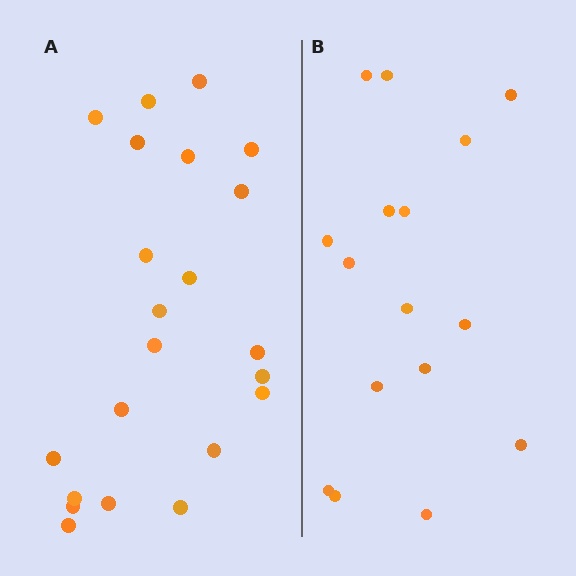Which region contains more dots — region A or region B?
Region A (the left region) has more dots.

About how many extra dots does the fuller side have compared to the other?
Region A has about 6 more dots than region B.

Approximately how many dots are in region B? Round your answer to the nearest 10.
About 20 dots. (The exact count is 16, which rounds to 20.)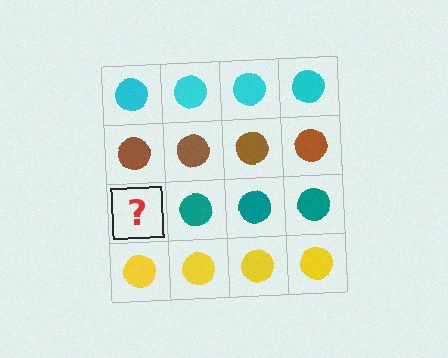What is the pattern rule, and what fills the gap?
The rule is that each row has a consistent color. The gap should be filled with a teal circle.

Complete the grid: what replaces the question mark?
The question mark should be replaced with a teal circle.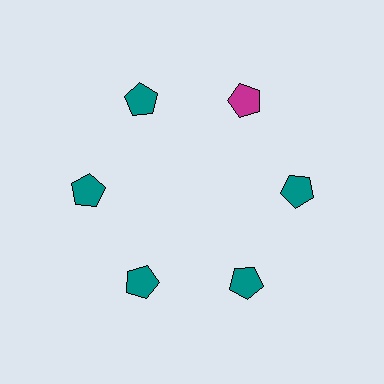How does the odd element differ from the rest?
It has a different color: magenta instead of teal.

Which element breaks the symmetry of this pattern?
The magenta pentagon at roughly the 1 o'clock position breaks the symmetry. All other shapes are teal pentagons.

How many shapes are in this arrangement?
There are 6 shapes arranged in a ring pattern.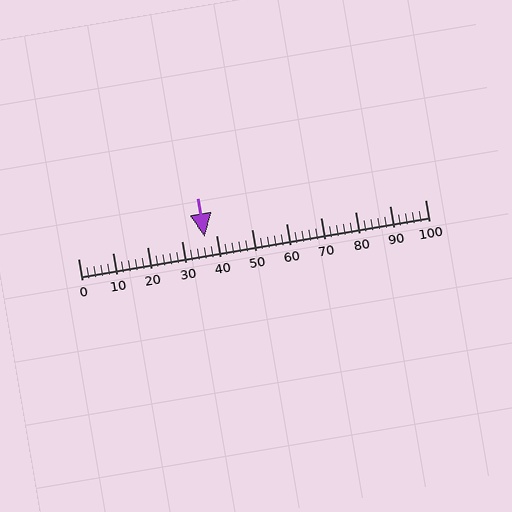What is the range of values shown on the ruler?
The ruler shows values from 0 to 100.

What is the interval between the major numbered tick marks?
The major tick marks are spaced 10 units apart.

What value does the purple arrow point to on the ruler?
The purple arrow points to approximately 36.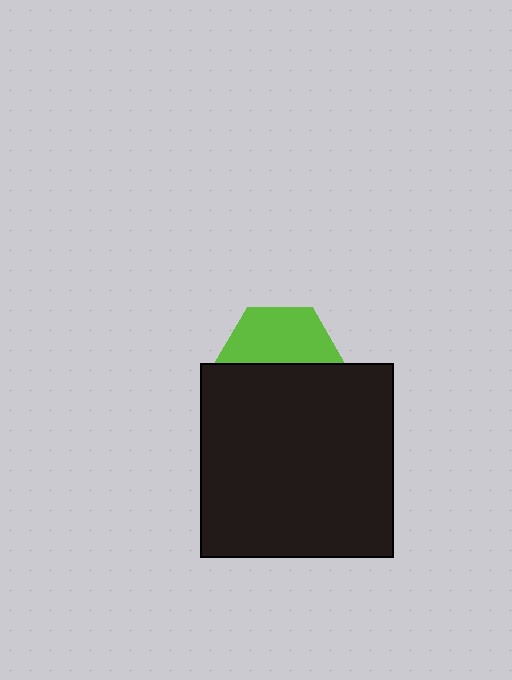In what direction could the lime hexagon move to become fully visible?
The lime hexagon could move up. That would shift it out from behind the black square entirely.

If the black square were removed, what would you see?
You would see the complete lime hexagon.